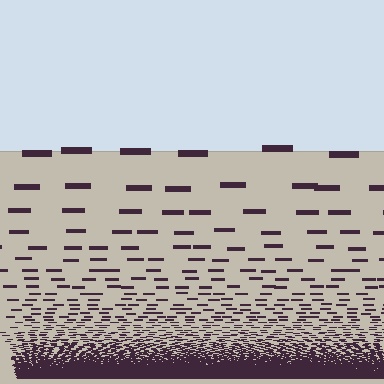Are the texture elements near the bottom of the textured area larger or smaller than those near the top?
Smaller. The gradient is inverted — elements near the bottom are smaller and denser.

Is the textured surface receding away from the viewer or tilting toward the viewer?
The surface appears to tilt toward the viewer. Texture elements get larger and sparser toward the top.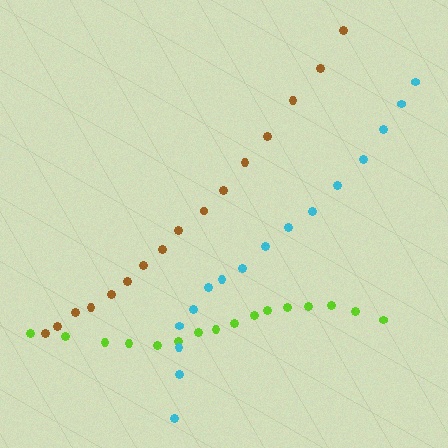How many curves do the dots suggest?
There are 3 distinct paths.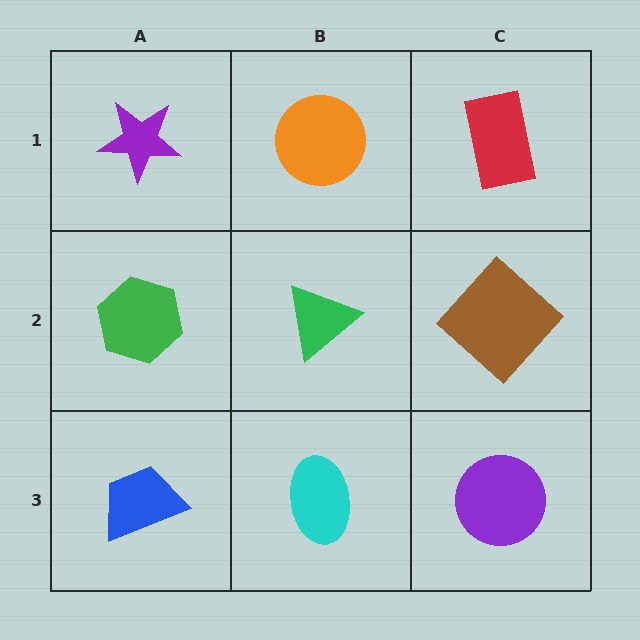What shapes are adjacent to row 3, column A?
A green hexagon (row 2, column A), a cyan ellipse (row 3, column B).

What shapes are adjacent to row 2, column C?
A red rectangle (row 1, column C), a purple circle (row 3, column C), a green triangle (row 2, column B).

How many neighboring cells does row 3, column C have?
2.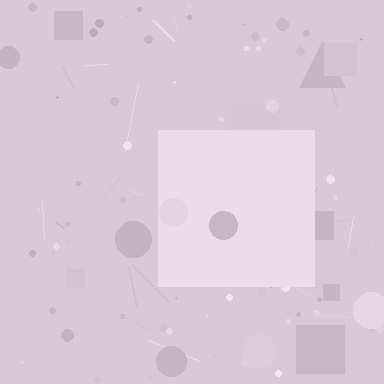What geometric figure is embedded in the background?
A square is embedded in the background.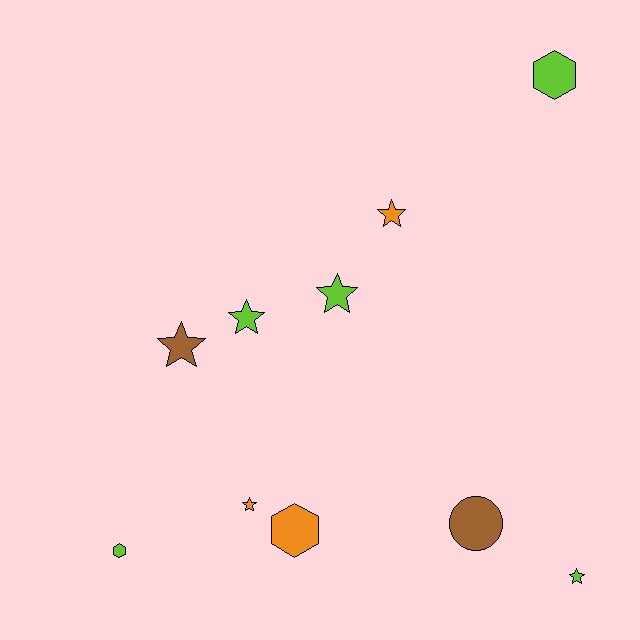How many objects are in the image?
There are 10 objects.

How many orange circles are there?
There are no orange circles.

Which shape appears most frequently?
Star, with 6 objects.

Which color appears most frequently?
Lime, with 5 objects.